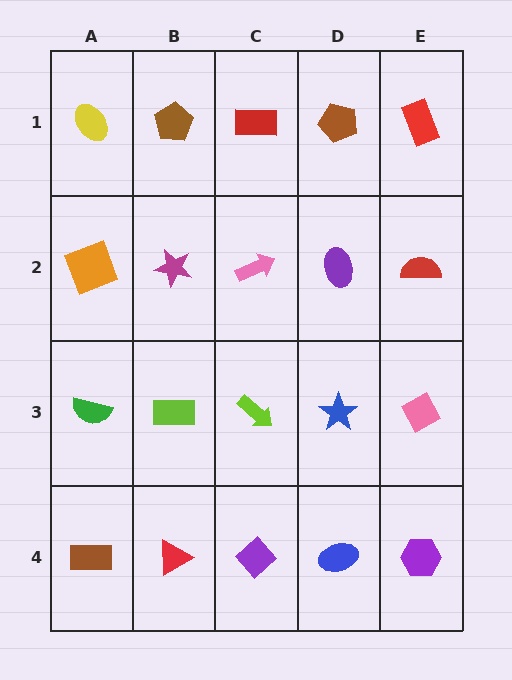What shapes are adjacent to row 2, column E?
A red rectangle (row 1, column E), a pink diamond (row 3, column E), a purple ellipse (row 2, column D).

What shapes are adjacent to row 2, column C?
A red rectangle (row 1, column C), a lime arrow (row 3, column C), a magenta star (row 2, column B), a purple ellipse (row 2, column D).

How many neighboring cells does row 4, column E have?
2.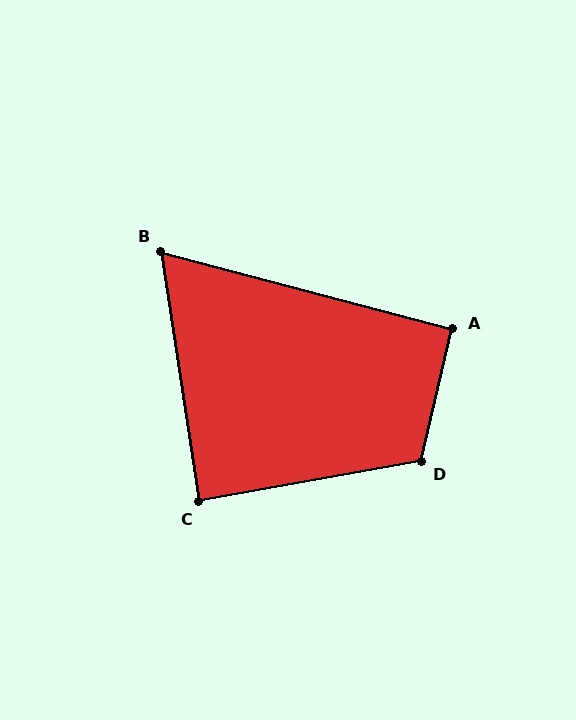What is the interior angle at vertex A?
Approximately 92 degrees (approximately right).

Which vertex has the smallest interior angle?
B, at approximately 67 degrees.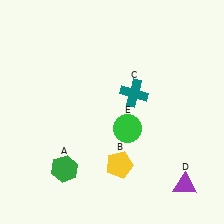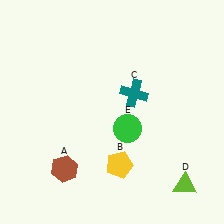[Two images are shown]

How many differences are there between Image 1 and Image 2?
There are 2 differences between the two images.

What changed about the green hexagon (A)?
In Image 1, A is green. In Image 2, it changed to brown.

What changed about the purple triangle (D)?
In Image 1, D is purple. In Image 2, it changed to lime.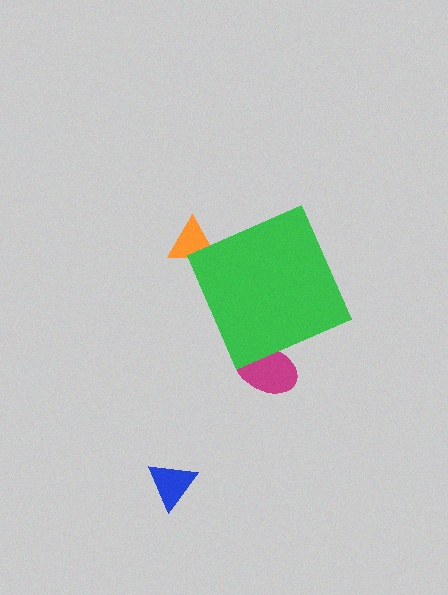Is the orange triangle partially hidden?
Yes, the orange triangle is partially hidden behind the green diamond.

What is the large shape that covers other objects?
A green diamond.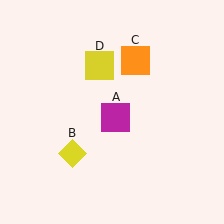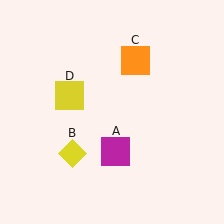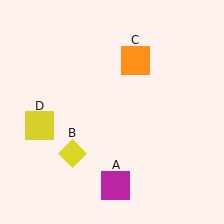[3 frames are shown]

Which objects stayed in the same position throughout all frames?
Yellow diamond (object B) and orange square (object C) remained stationary.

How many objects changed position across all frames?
2 objects changed position: magenta square (object A), yellow square (object D).